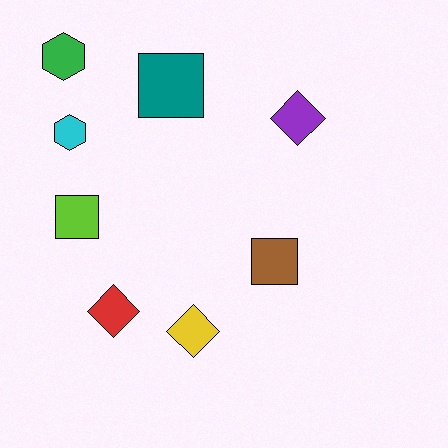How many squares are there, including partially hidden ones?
There are 3 squares.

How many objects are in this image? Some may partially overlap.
There are 8 objects.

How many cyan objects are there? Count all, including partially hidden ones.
There is 1 cyan object.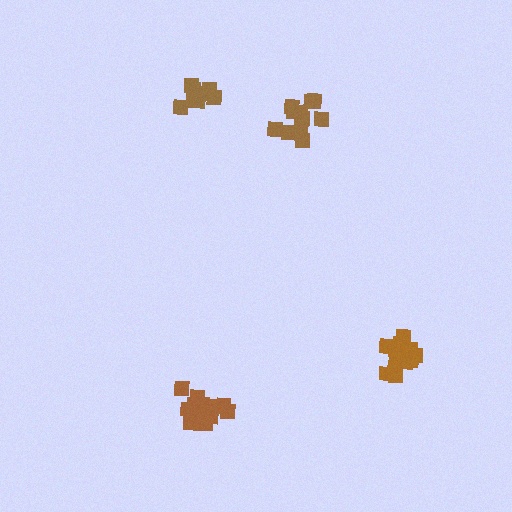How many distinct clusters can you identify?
There are 4 distinct clusters.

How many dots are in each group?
Group 1: 14 dots, Group 2: 17 dots, Group 3: 11 dots, Group 4: 13 dots (55 total).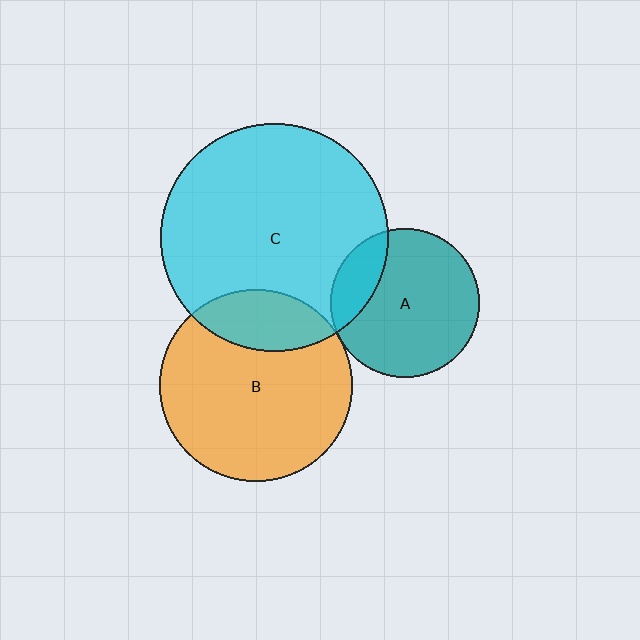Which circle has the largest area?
Circle C (cyan).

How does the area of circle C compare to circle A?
Approximately 2.3 times.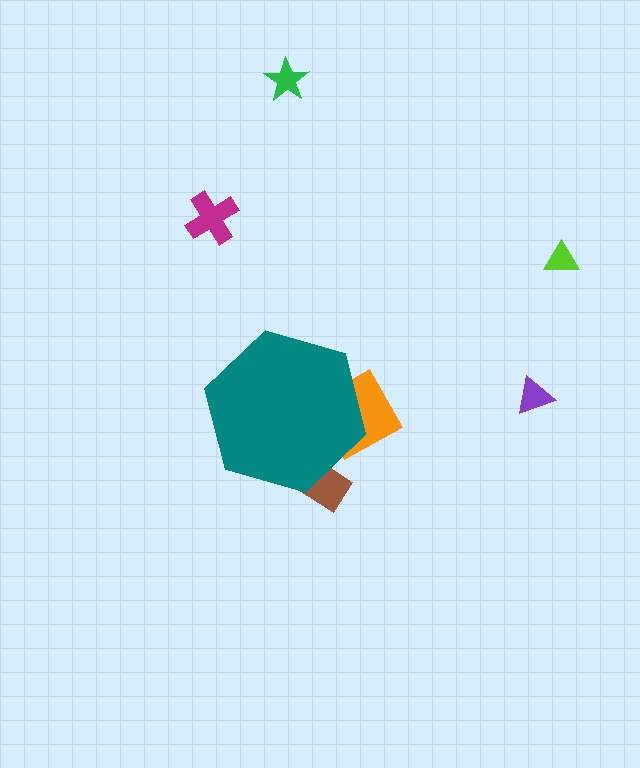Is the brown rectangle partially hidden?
Yes, the brown rectangle is partially hidden behind the teal hexagon.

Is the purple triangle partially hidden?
No, the purple triangle is fully visible.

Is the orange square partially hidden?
Yes, the orange square is partially hidden behind the teal hexagon.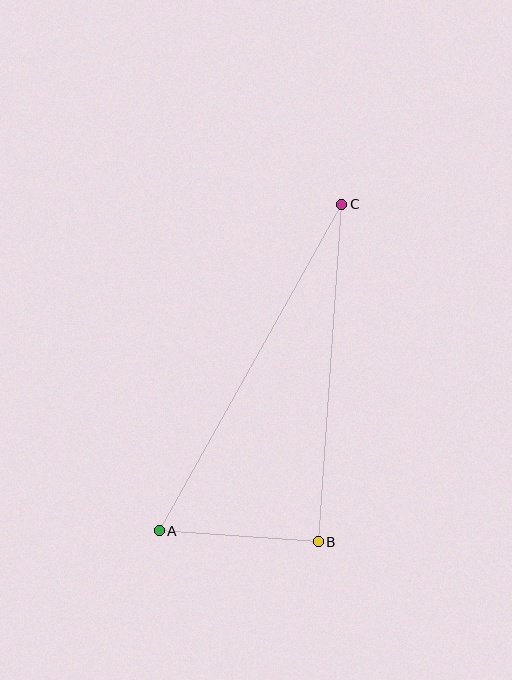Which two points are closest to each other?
Points A and B are closest to each other.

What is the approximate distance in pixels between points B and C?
The distance between B and C is approximately 338 pixels.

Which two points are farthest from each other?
Points A and C are farthest from each other.